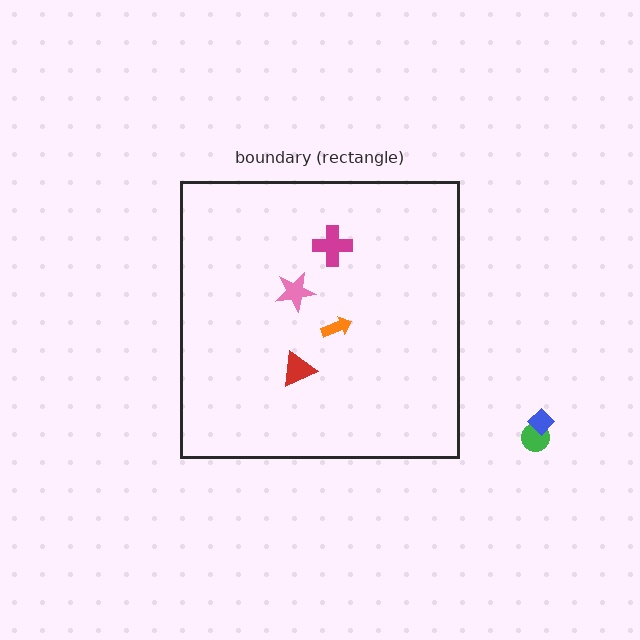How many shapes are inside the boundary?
4 inside, 2 outside.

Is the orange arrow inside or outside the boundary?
Inside.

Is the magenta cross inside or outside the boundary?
Inside.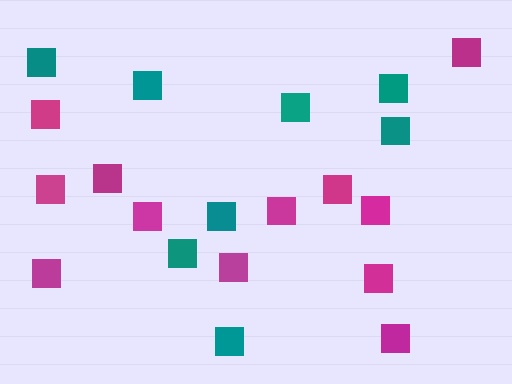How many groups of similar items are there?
There are 2 groups: one group of teal squares (8) and one group of magenta squares (12).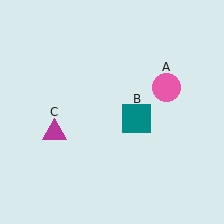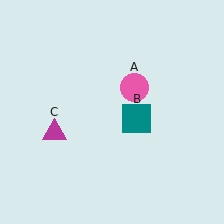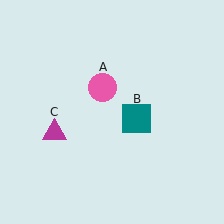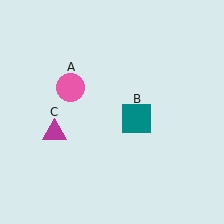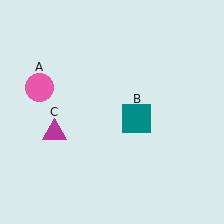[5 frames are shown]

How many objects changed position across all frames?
1 object changed position: pink circle (object A).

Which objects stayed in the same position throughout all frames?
Teal square (object B) and magenta triangle (object C) remained stationary.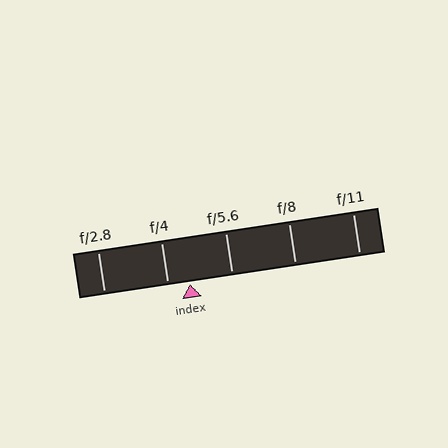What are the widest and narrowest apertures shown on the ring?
The widest aperture shown is f/2.8 and the narrowest is f/11.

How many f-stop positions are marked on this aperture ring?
There are 5 f-stop positions marked.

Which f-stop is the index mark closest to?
The index mark is closest to f/4.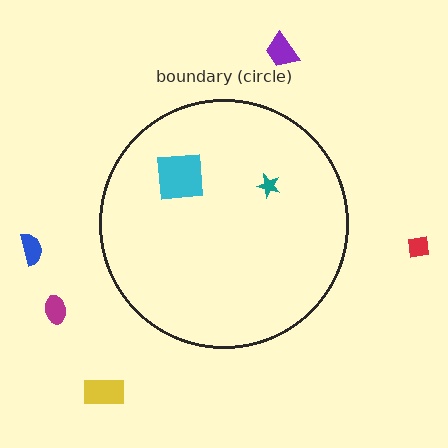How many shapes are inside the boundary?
2 inside, 5 outside.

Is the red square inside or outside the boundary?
Outside.